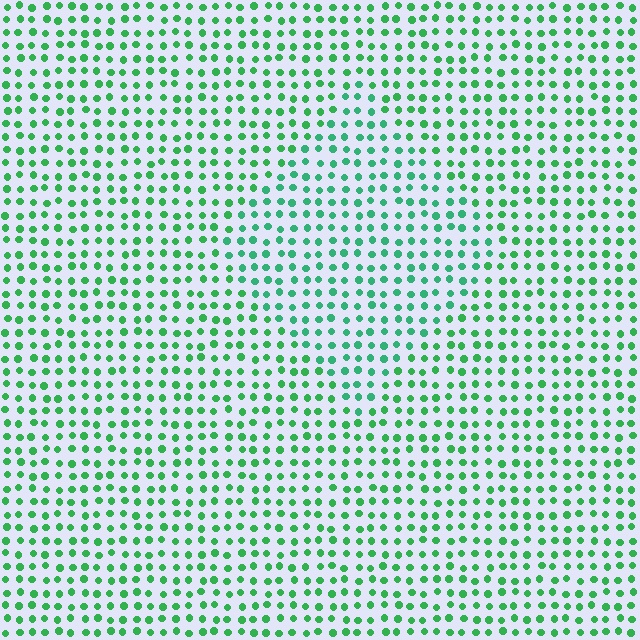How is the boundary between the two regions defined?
The boundary is defined purely by a slight shift in hue (about 19 degrees). Spacing, size, and orientation are identical on both sides.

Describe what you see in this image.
The image is filled with small green elements in a uniform arrangement. A diamond-shaped region is visible where the elements are tinted to a slightly different hue, forming a subtle color boundary.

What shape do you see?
I see a diamond.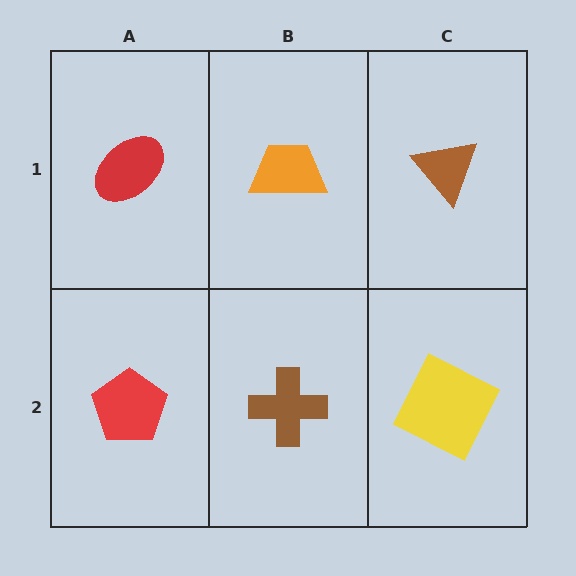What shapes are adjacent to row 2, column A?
A red ellipse (row 1, column A), a brown cross (row 2, column B).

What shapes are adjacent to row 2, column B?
An orange trapezoid (row 1, column B), a red pentagon (row 2, column A), a yellow square (row 2, column C).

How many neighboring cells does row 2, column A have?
2.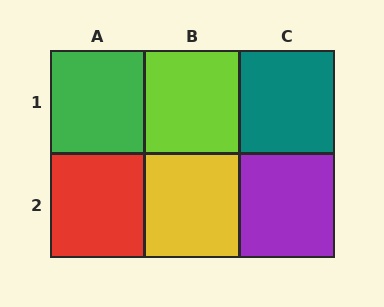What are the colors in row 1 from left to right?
Green, lime, teal.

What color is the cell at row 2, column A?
Red.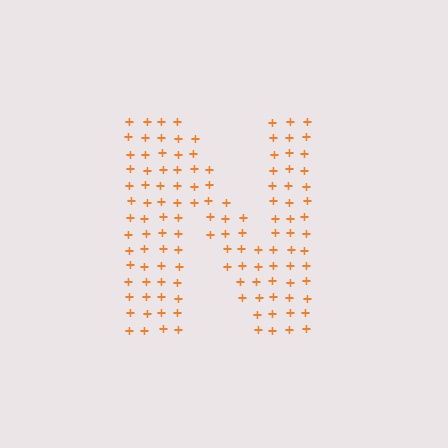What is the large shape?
The large shape is the letter N.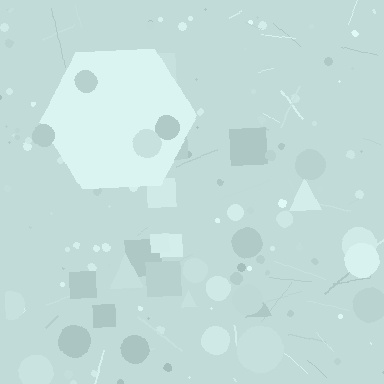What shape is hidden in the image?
A hexagon is hidden in the image.